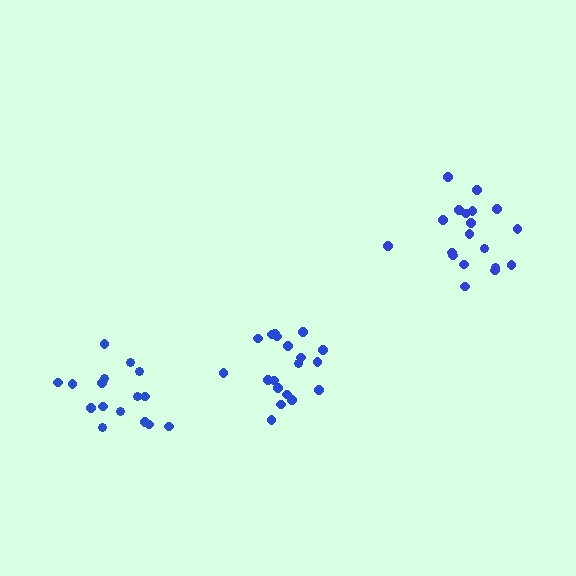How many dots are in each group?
Group 1: 19 dots, Group 2: 19 dots, Group 3: 16 dots (54 total).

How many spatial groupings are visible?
There are 3 spatial groupings.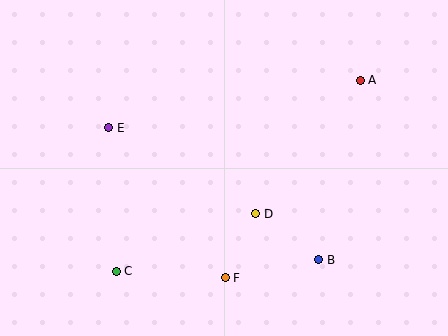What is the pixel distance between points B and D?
The distance between B and D is 78 pixels.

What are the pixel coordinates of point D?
Point D is at (256, 214).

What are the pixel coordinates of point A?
Point A is at (360, 80).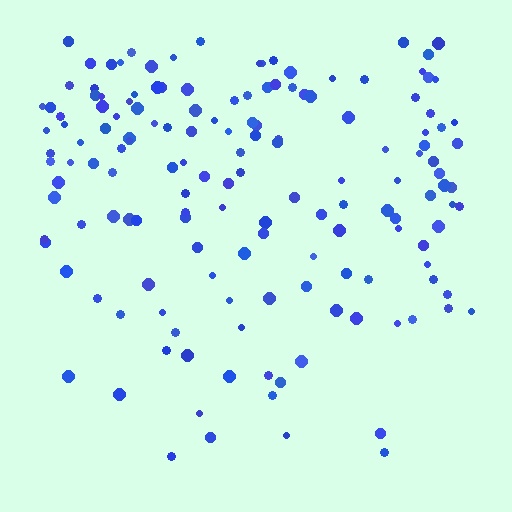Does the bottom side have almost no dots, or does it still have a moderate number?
Still a moderate number, just noticeably fewer than the top.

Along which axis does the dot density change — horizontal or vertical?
Vertical.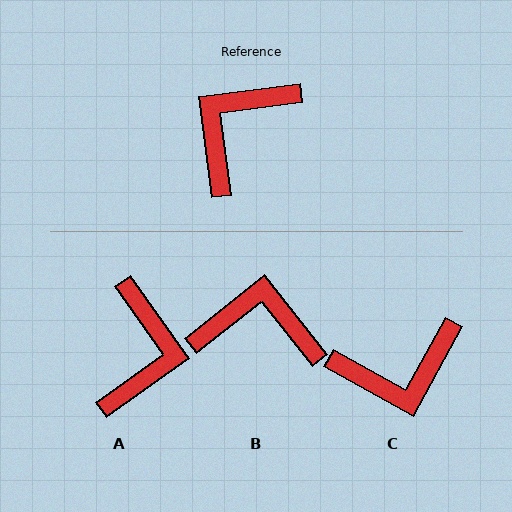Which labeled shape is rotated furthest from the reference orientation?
A, about 152 degrees away.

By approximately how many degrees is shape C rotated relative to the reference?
Approximately 143 degrees counter-clockwise.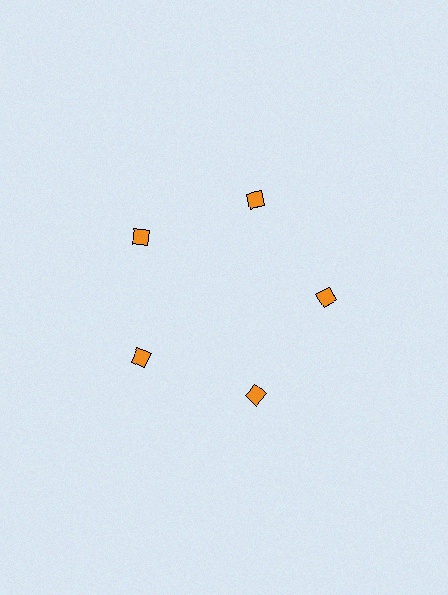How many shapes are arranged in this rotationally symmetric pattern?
There are 5 shapes, arranged in 5 groups of 1.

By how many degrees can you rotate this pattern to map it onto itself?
The pattern maps onto itself every 72 degrees of rotation.